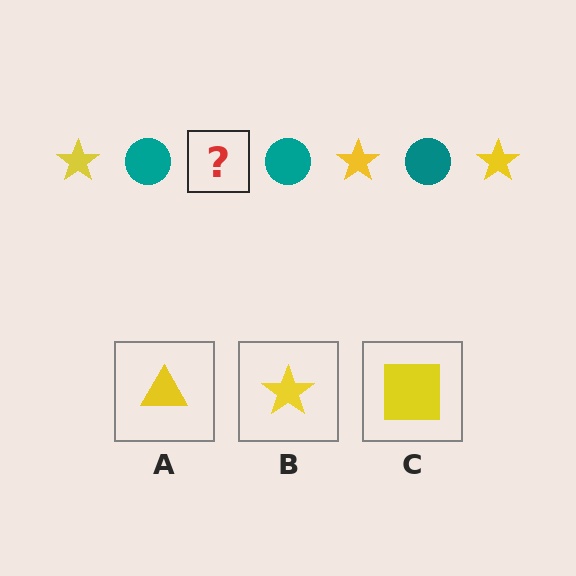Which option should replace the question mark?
Option B.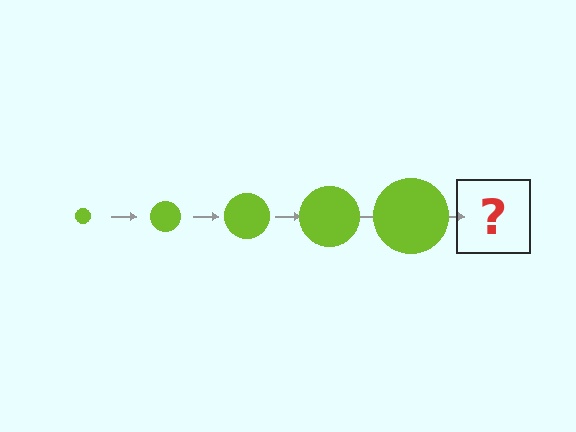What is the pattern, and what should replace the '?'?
The pattern is that the circle gets progressively larger each step. The '?' should be a lime circle, larger than the previous one.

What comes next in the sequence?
The next element should be a lime circle, larger than the previous one.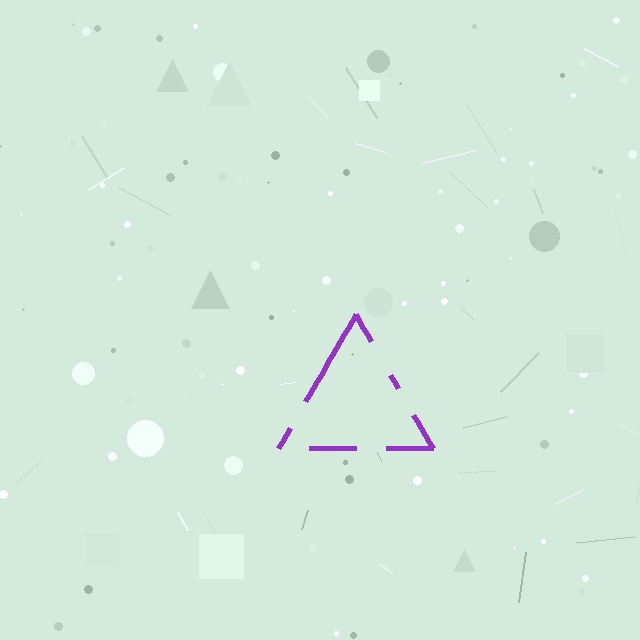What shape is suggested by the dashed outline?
The dashed outline suggests a triangle.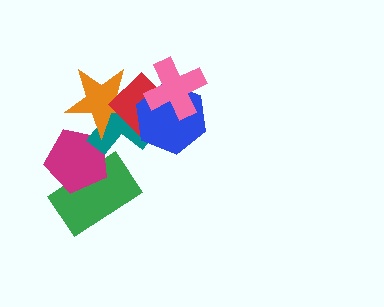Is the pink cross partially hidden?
No, no other shape covers it.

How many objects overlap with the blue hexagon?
3 objects overlap with the blue hexagon.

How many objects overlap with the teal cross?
4 objects overlap with the teal cross.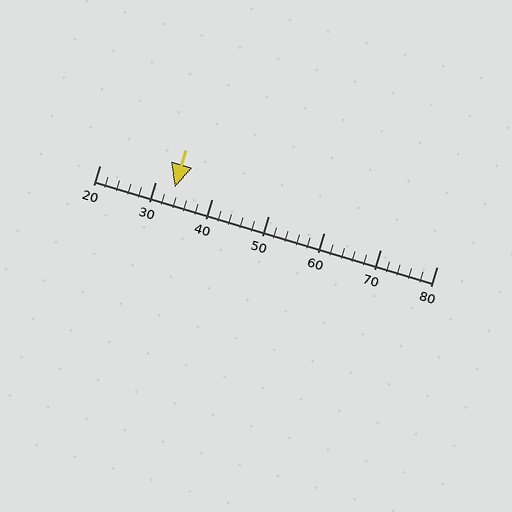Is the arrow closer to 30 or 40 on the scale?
The arrow is closer to 30.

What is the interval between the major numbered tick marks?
The major tick marks are spaced 10 units apart.